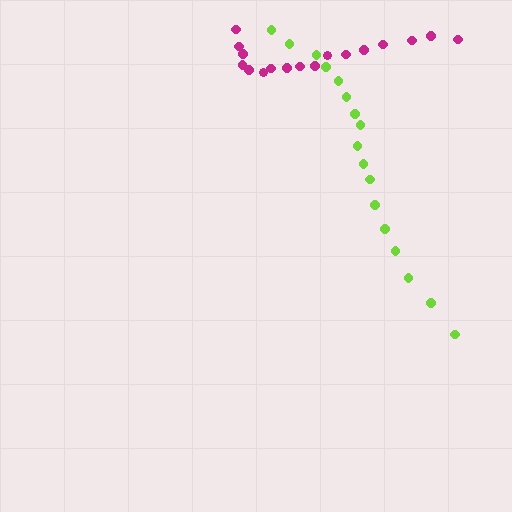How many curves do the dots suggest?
There are 2 distinct paths.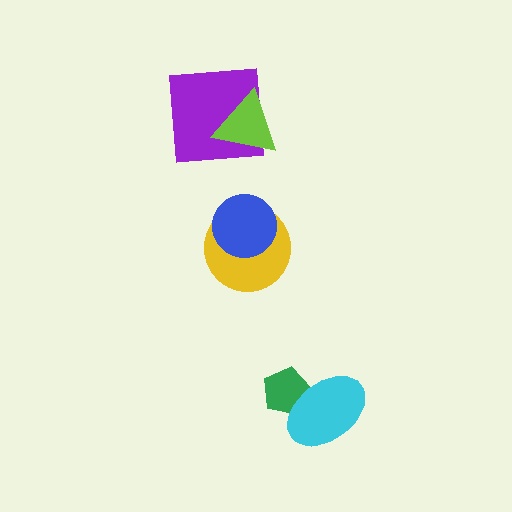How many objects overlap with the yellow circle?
1 object overlaps with the yellow circle.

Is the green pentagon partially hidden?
Yes, it is partially covered by another shape.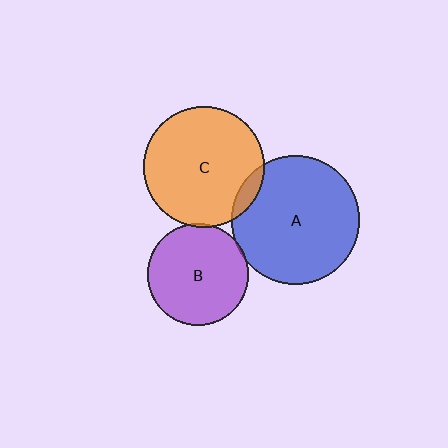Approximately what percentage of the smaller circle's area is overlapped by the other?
Approximately 5%.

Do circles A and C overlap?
Yes.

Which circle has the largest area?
Circle A (blue).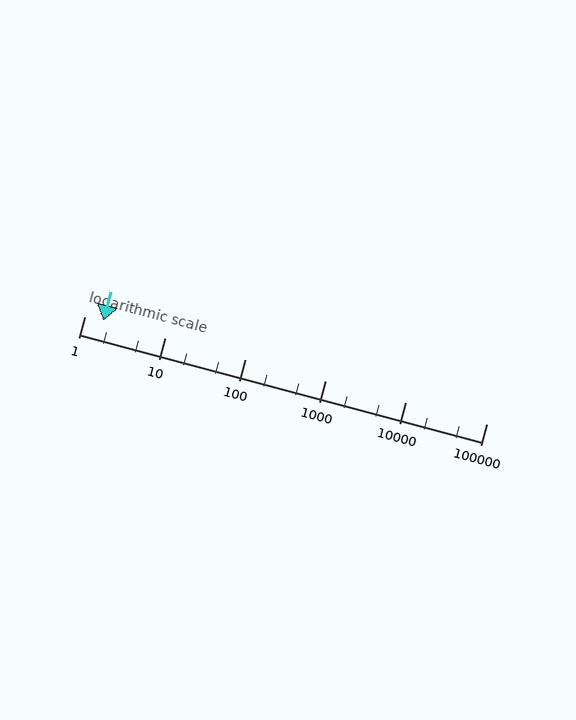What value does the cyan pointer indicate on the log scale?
The pointer indicates approximately 1.7.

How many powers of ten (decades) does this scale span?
The scale spans 5 decades, from 1 to 100000.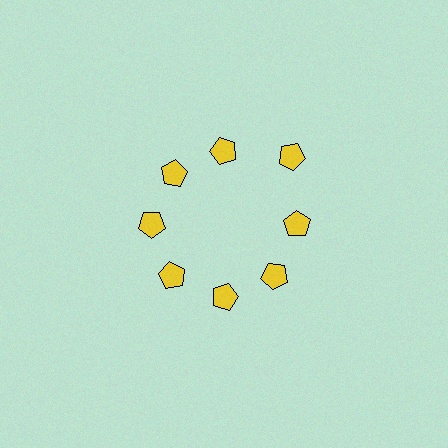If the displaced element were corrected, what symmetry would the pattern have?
It would have 8-fold rotational symmetry — the pattern would map onto itself every 45 degrees.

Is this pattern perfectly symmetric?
No. The 8 yellow pentagons are arranged in a ring, but one element near the 2 o'clock position is pushed outward from the center, breaking the 8-fold rotational symmetry.